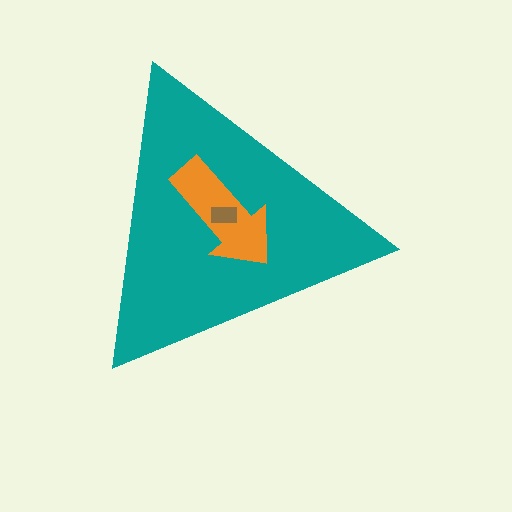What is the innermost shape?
The brown rectangle.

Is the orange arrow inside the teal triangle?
Yes.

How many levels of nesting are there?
3.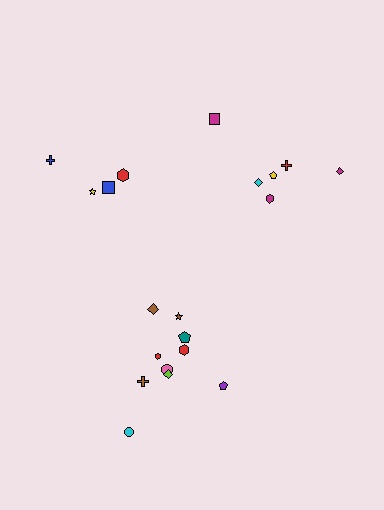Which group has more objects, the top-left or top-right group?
The top-right group.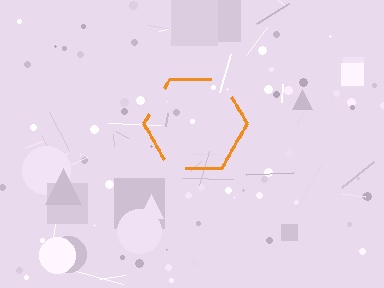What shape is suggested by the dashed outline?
The dashed outline suggests a hexagon.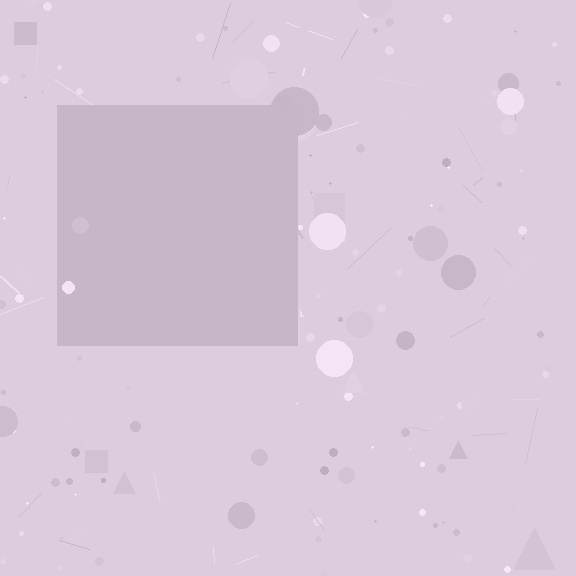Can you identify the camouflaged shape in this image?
The camouflaged shape is a square.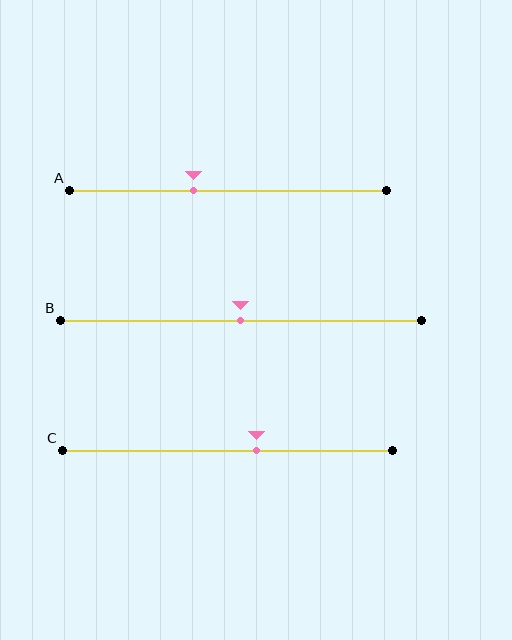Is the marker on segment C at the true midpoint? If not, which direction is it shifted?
No, the marker on segment C is shifted to the right by about 9% of the segment length.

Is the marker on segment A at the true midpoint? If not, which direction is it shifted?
No, the marker on segment A is shifted to the left by about 11% of the segment length.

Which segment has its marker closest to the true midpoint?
Segment B has its marker closest to the true midpoint.